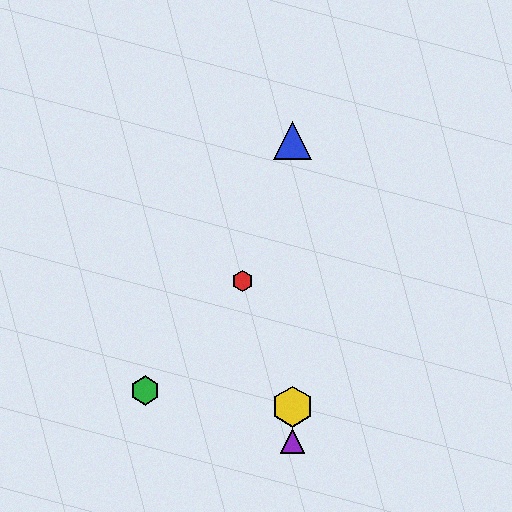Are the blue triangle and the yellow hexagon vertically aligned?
Yes, both are at x≈292.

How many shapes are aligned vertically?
3 shapes (the blue triangle, the yellow hexagon, the purple triangle) are aligned vertically.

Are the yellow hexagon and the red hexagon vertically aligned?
No, the yellow hexagon is at x≈292 and the red hexagon is at x≈242.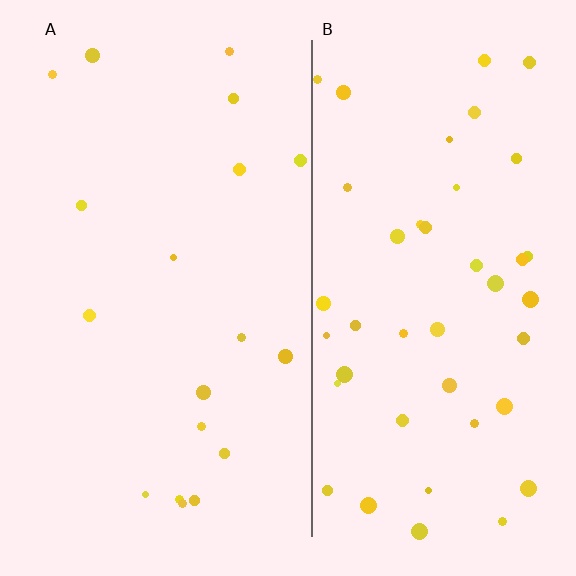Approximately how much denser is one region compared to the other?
Approximately 2.4× — region B over region A.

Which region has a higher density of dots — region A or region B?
B (the right).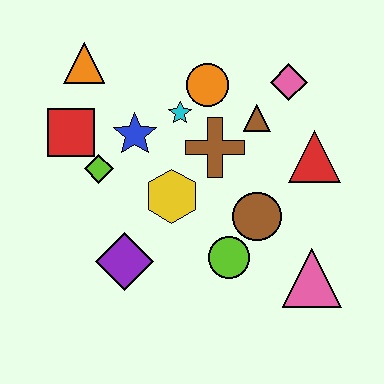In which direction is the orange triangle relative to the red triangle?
The orange triangle is to the left of the red triangle.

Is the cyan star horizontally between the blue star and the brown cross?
Yes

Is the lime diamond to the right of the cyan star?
No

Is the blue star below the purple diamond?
No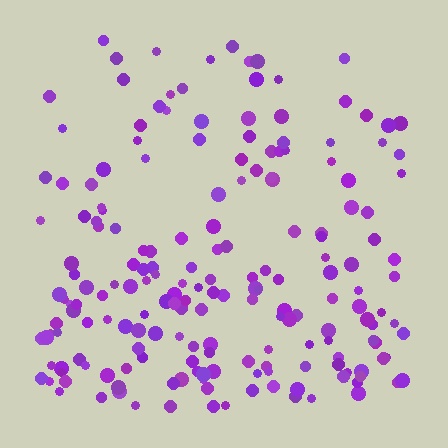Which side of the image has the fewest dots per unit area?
The top.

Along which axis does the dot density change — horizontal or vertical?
Vertical.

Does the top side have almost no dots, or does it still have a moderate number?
Still a moderate number, just noticeably fewer than the bottom.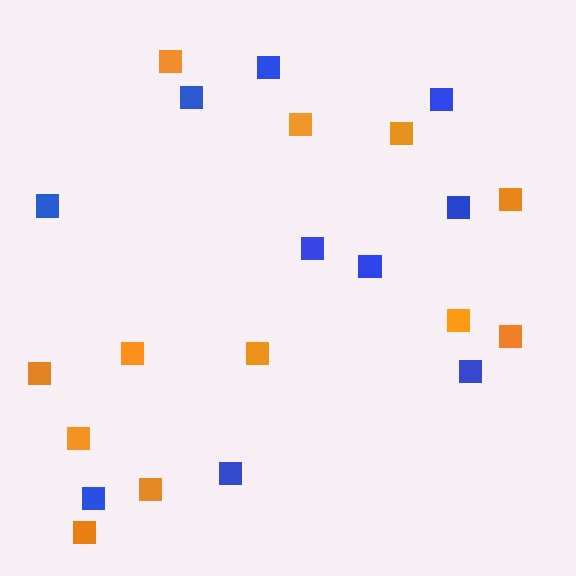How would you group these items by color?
There are 2 groups: one group of blue squares (10) and one group of orange squares (12).